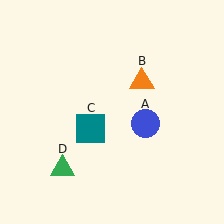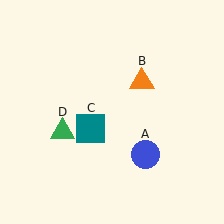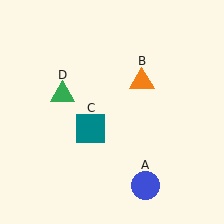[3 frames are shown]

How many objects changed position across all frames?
2 objects changed position: blue circle (object A), green triangle (object D).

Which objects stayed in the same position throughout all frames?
Orange triangle (object B) and teal square (object C) remained stationary.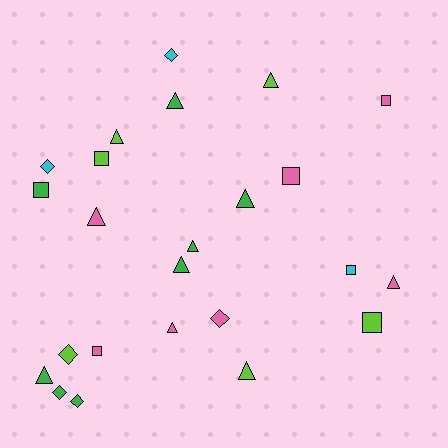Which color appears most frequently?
Green, with 8 objects.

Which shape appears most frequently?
Triangle, with 11 objects.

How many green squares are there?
There is 1 green square.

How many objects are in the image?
There are 24 objects.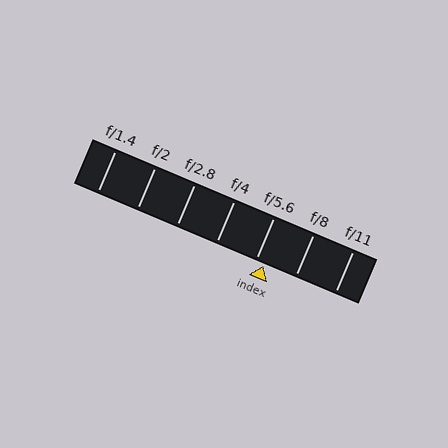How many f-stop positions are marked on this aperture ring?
There are 7 f-stop positions marked.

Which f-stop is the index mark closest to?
The index mark is closest to f/5.6.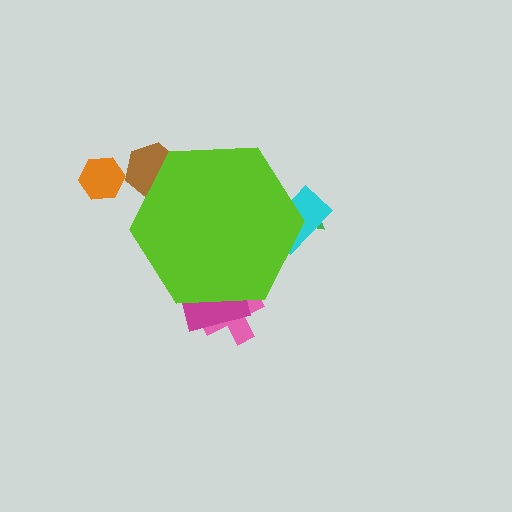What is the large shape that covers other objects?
A lime hexagon.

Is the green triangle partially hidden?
Yes, the green triangle is partially hidden behind the lime hexagon.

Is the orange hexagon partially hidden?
No, the orange hexagon is fully visible.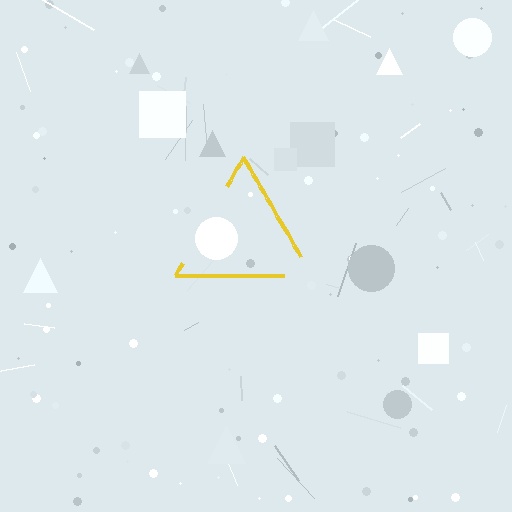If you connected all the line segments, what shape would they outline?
They would outline a triangle.